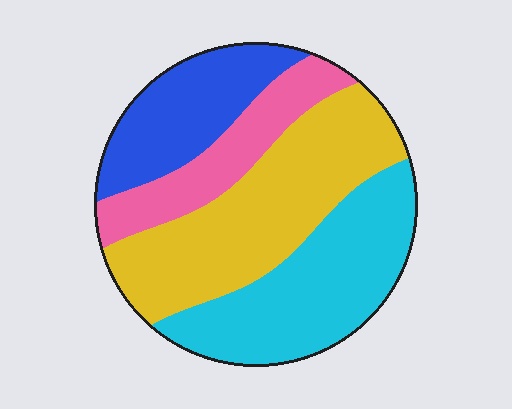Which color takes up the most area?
Yellow, at roughly 35%.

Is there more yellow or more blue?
Yellow.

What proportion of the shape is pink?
Pink takes up less than a sixth of the shape.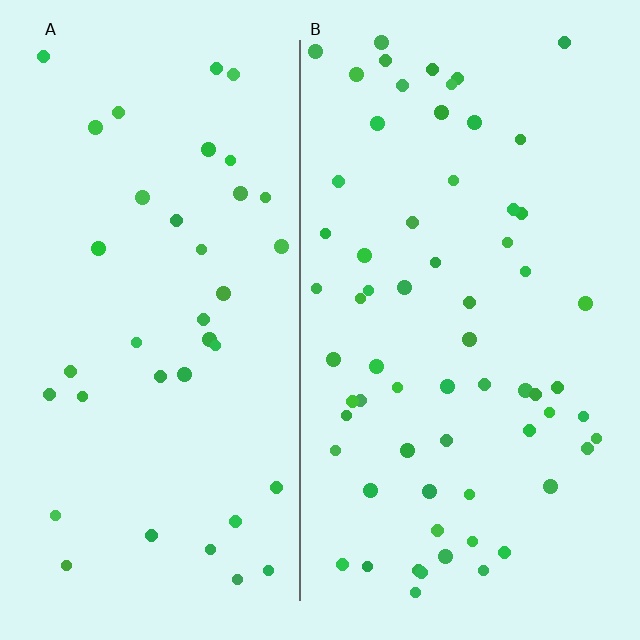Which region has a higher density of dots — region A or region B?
B (the right).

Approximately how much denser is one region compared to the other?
Approximately 1.7× — region B over region A.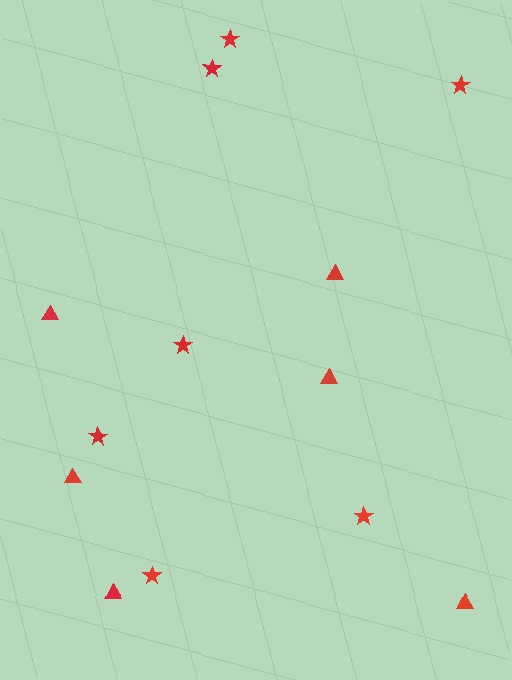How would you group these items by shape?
There are 2 groups: one group of stars (7) and one group of triangles (6).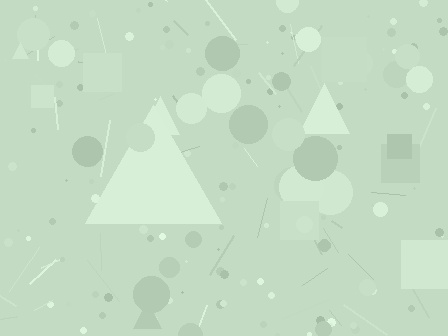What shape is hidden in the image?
A triangle is hidden in the image.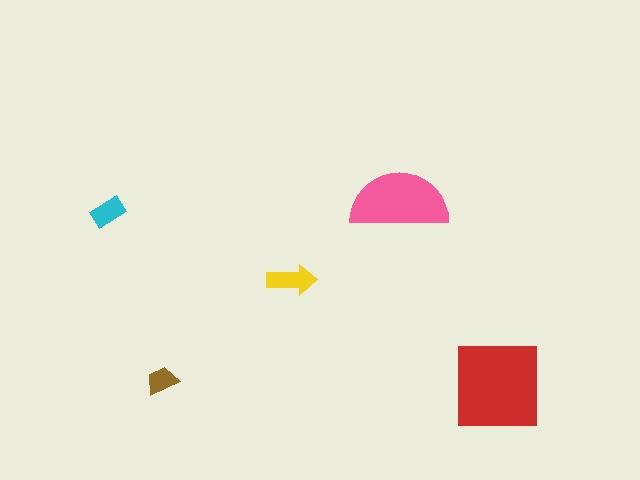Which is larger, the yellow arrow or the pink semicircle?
The pink semicircle.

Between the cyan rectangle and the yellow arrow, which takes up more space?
The yellow arrow.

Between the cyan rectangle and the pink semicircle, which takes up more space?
The pink semicircle.